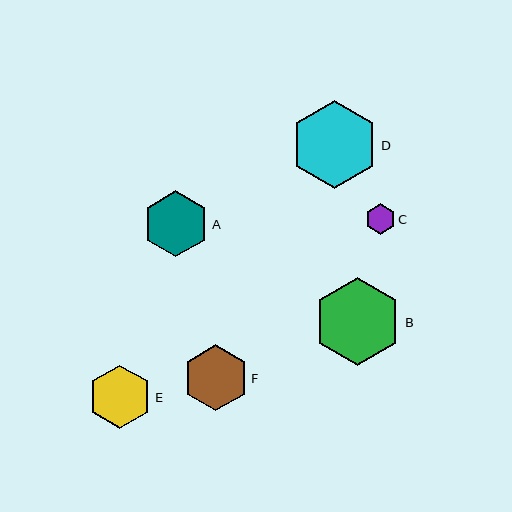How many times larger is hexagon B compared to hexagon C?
Hexagon B is approximately 2.9 times the size of hexagon C.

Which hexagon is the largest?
Hexagon B is the largest with a size of approximately 88 pixels.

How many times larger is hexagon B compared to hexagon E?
Hexagon B is approximately 1.4 times the size of hexagon E.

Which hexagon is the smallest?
Hexagon C is the smallest with a size of approximately 30 pixels.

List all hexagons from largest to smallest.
From largest to smallest: B, D, A, F, E, C.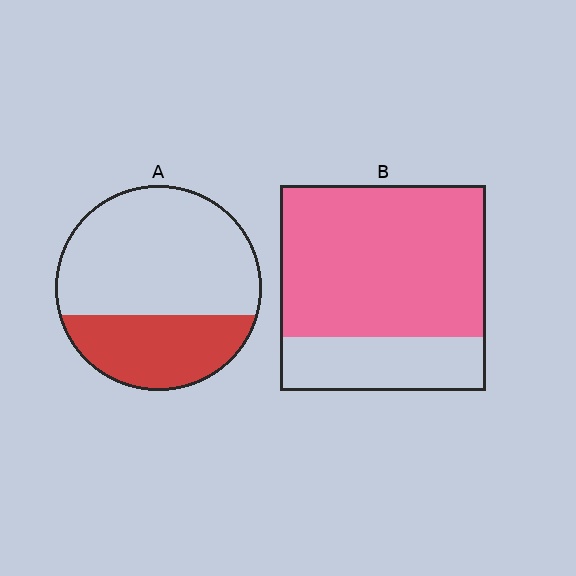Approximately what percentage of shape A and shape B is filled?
A is approximately 35% and B is approximately 75%.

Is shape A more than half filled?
No.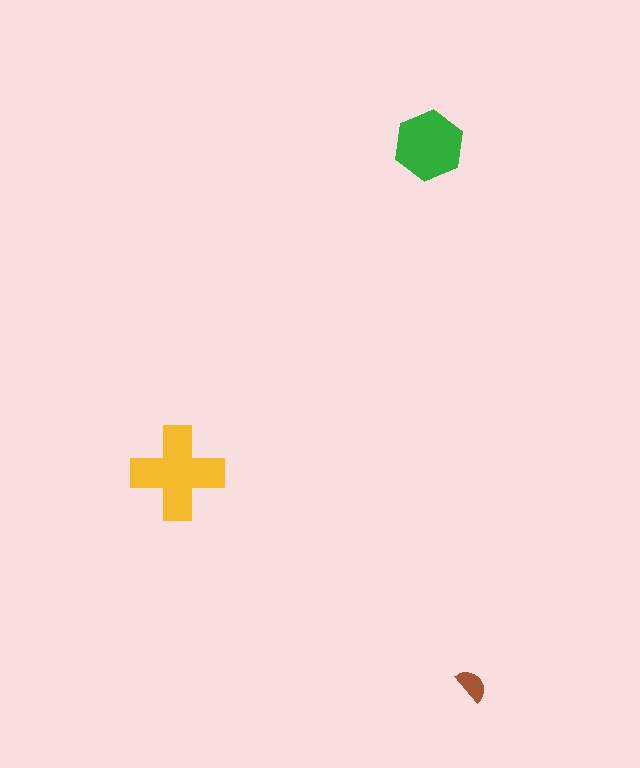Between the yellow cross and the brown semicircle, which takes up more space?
The yellow cross.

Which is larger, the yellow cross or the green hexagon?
The yellow cross.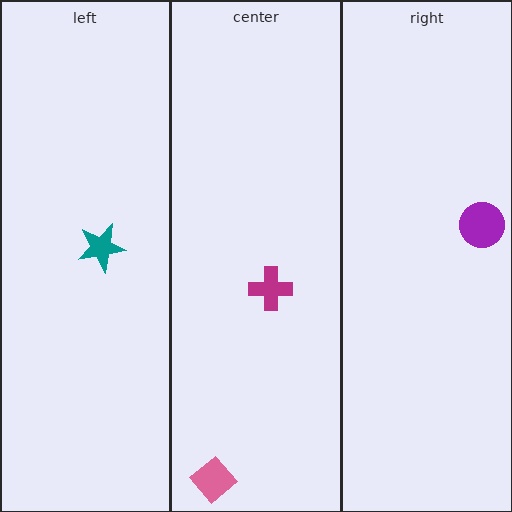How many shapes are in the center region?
2.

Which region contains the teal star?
The left region.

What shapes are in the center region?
The pink diamond, the magenta cross.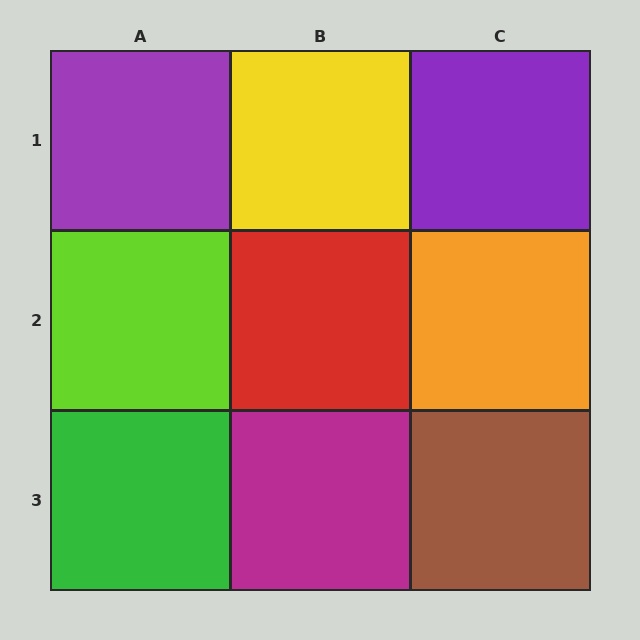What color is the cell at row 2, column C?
Orange.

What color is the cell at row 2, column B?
Red.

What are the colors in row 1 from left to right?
Purple, yellow, purple.